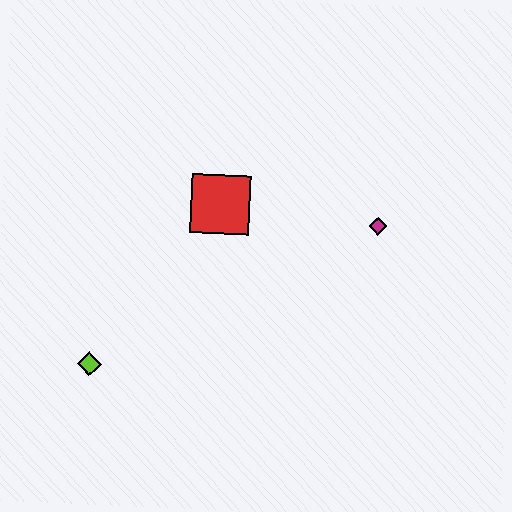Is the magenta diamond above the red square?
No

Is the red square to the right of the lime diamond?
Yes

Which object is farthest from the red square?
The lime diamond is farthest from the red square.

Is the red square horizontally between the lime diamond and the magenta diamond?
Yes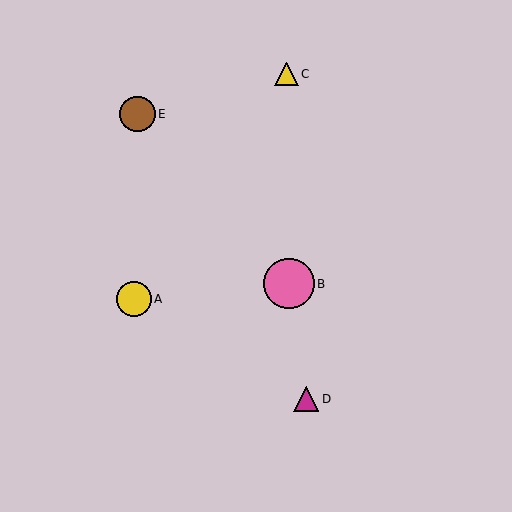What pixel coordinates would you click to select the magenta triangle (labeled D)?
Click at (306, 399) to select the magenta triangle D.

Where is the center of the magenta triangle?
The center of the magenta triangle is at (306, 399).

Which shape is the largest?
The pink circle (labeled B) is the largest.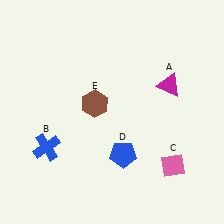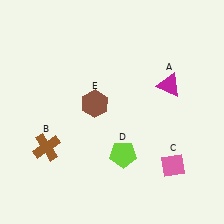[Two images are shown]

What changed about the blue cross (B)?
In Image 1, B is blue. In Image 2, it changed to brown.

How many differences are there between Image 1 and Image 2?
There are 2 differences between the two images.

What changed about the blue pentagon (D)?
In Image 1, D is blue. In Image 2, it changed to lime.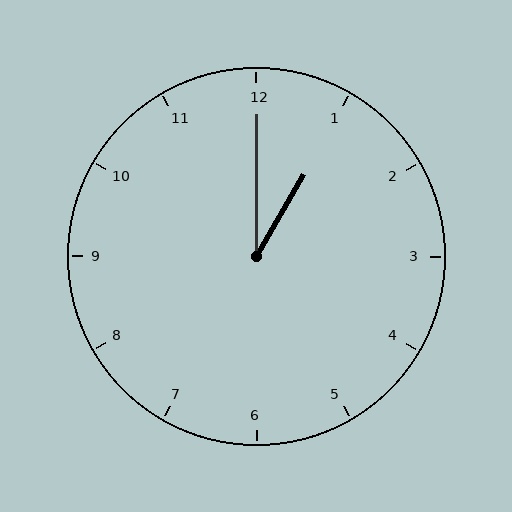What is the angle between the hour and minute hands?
Approximately 30 degrees.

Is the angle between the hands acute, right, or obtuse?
It is acute.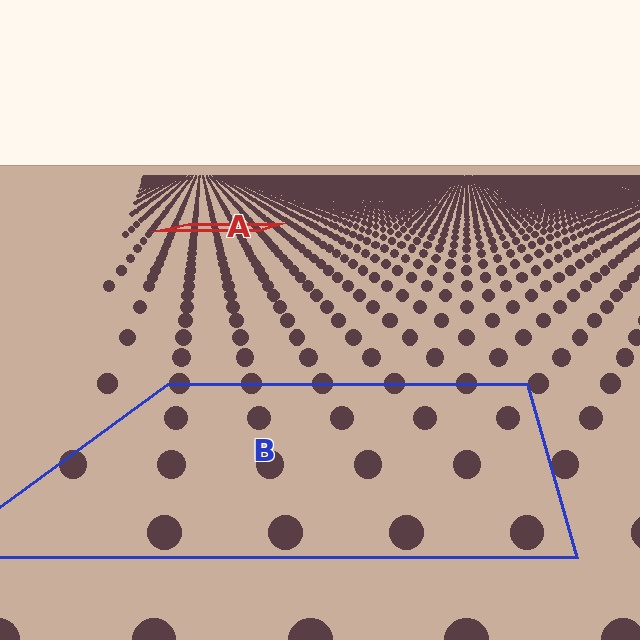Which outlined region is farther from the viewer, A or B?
Region A is farther from the viewer — the texture elements inside it appear smaller and more densely packed.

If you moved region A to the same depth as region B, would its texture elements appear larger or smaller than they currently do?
They would appear larger. At a closer depth, the same texture elements are projected at a bigger on-screen size.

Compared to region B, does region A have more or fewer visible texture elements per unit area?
Region A has more texture elements per unit area — they are packed more densely because it is farther away.